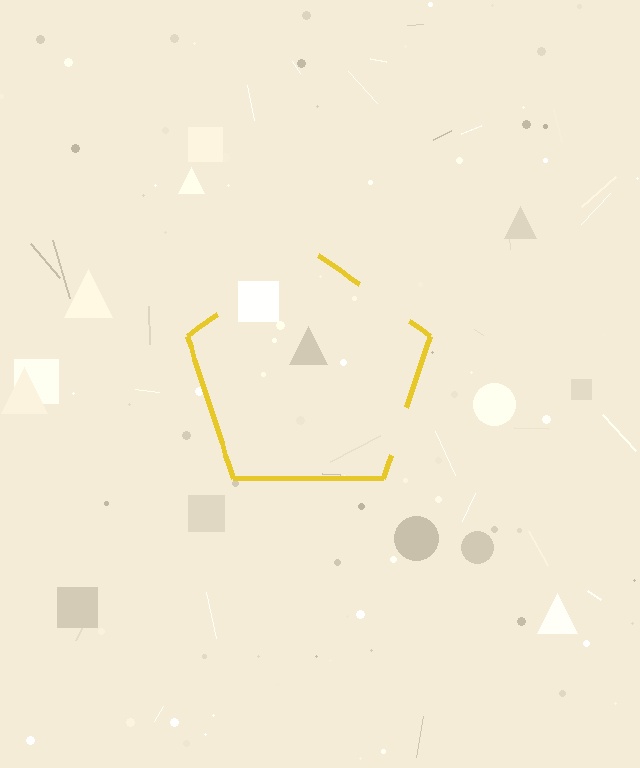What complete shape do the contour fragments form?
The contour fragments form a pentagon.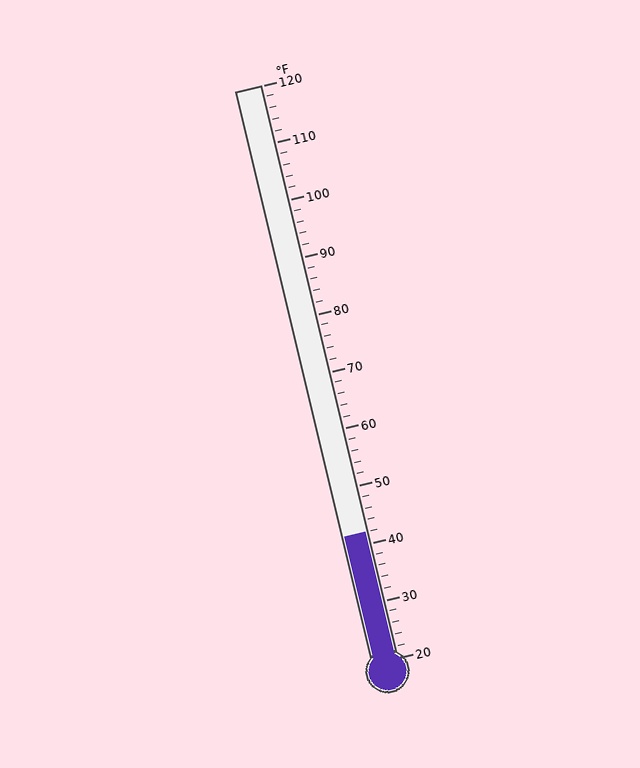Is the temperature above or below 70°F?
The temperature is below 70°F.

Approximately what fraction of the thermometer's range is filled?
The thermometer is filled to approximately 20% of its range.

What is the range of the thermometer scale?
The thermometer scale ranges from 20°F to 120°F.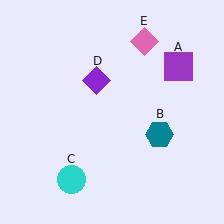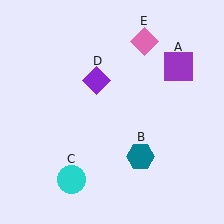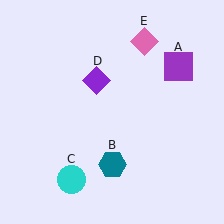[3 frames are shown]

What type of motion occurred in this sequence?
The teal hexagon (object B) rotated clockwise around the center of the scene.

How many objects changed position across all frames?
1 object changed position: teal hexagon (object B).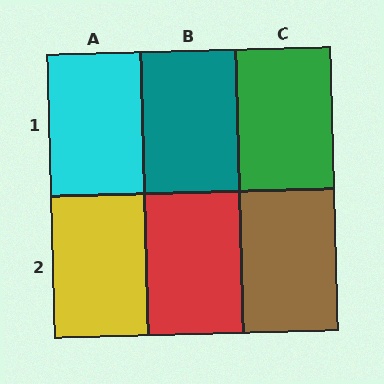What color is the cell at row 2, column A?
Yellow.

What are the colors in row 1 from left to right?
Cyan, teal, green.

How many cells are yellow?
1 cell is yellow.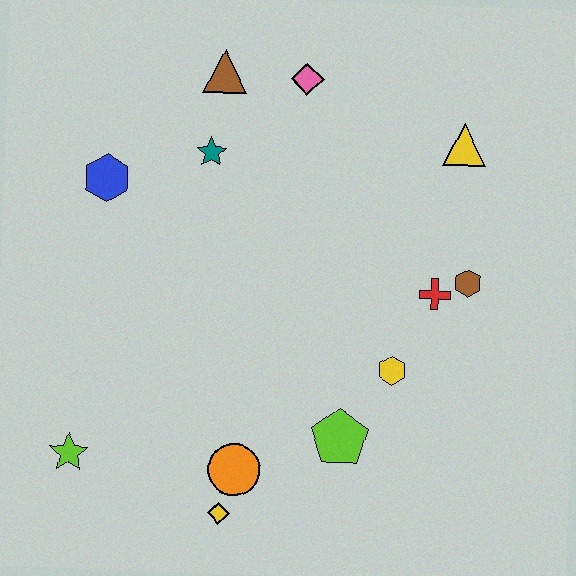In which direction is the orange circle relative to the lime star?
The orange circle is to the right of the lime star.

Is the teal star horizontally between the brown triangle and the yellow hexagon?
No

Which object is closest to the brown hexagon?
The red cross is closest to the brown hexagon.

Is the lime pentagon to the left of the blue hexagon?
No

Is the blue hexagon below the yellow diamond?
No